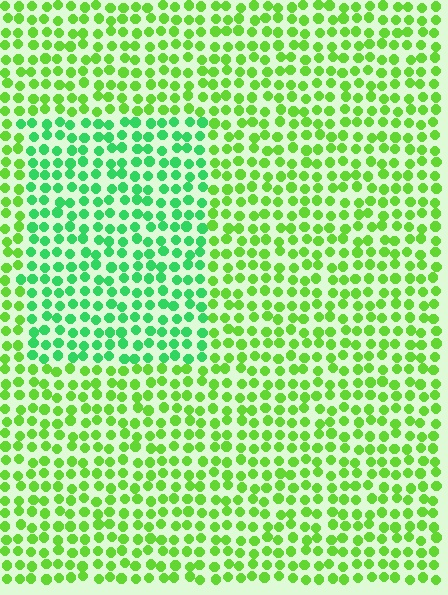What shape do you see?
I see a rectangle.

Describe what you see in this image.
The image is filled with small lime elements in a uniform arrangement. A rectangle-shaped region is visible where the elements are tinted to a slightly different hue, forming a subtle color boundary.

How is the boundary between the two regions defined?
The boundary is defined purely by a slight shift in hue (about 35 degrees). Spacing, size, and orientation are identical on both sides.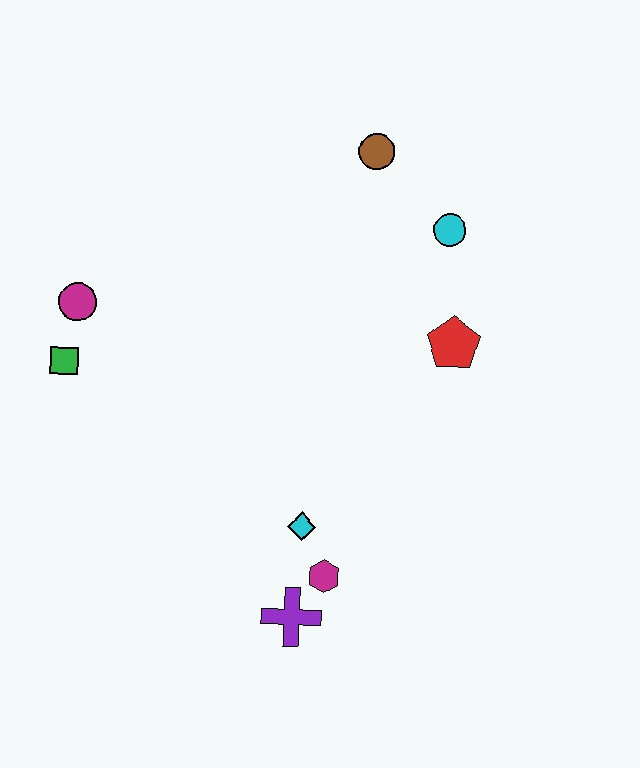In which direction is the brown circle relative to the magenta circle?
The brown circle is to the right of the magenta circle.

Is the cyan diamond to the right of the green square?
Yes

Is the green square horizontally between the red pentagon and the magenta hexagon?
No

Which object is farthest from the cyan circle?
The purple cross is farthest from the cyan circle.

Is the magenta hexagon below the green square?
Yes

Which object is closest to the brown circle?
The cyan circle is closest to the brown circle.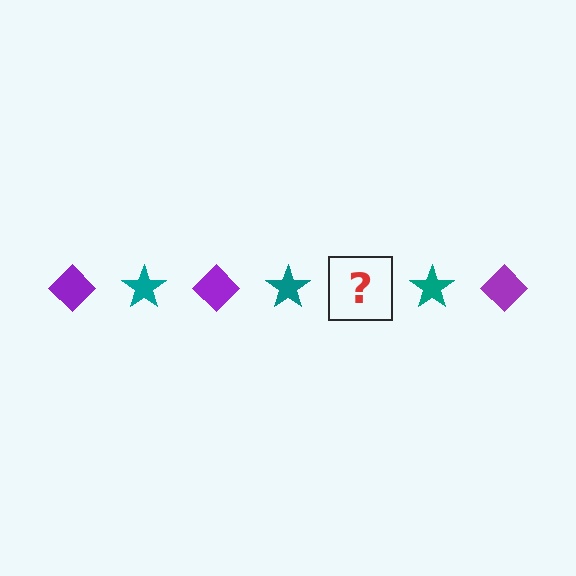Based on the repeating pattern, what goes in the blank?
The blank should be a purple diamond.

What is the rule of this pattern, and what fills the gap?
The rule is that the pattern alternates between purple diamond and teal star. The gap should be filled with a purple diamond.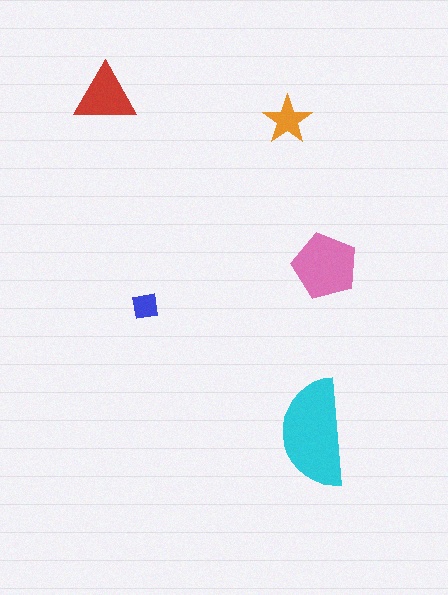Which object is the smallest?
The blue square.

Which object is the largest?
The cyan semicircle.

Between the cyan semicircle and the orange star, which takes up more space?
The cyan semicircle.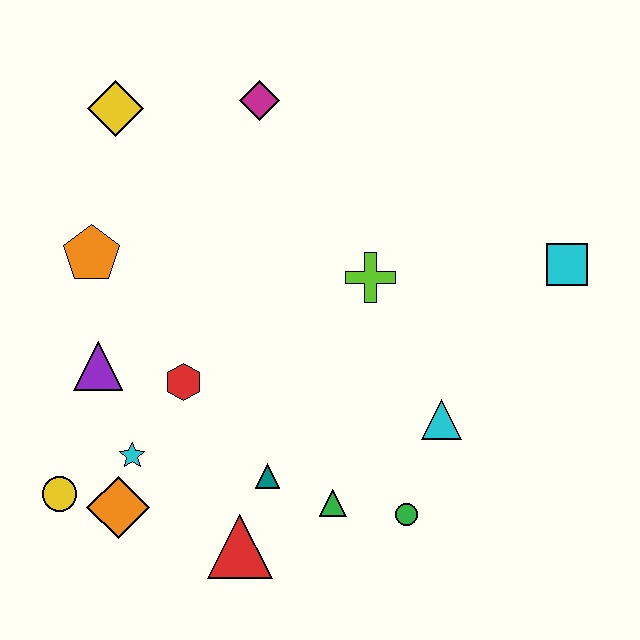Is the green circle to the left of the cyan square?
Yes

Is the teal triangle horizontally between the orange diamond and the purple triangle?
No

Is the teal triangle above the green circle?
Yes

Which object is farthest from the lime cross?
The yellow circle is farthest from the lime cross.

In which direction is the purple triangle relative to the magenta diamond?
The purple triangle is below the magenta diamond.